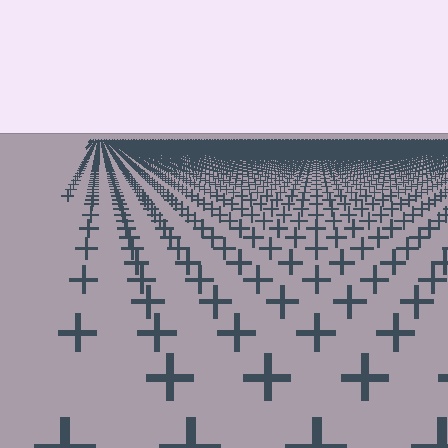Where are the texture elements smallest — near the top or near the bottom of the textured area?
Near the top.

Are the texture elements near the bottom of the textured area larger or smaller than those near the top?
Larger. Near the bottom, elements are closer to the viewer and appear at a bigger on-screen size.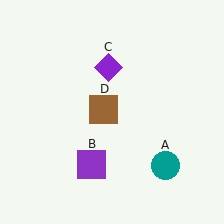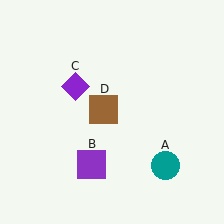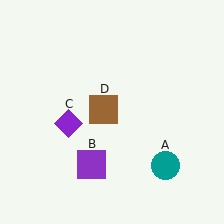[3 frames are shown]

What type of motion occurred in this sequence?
The purple diamond (object C) rotated counterclockwise around the center of the scene.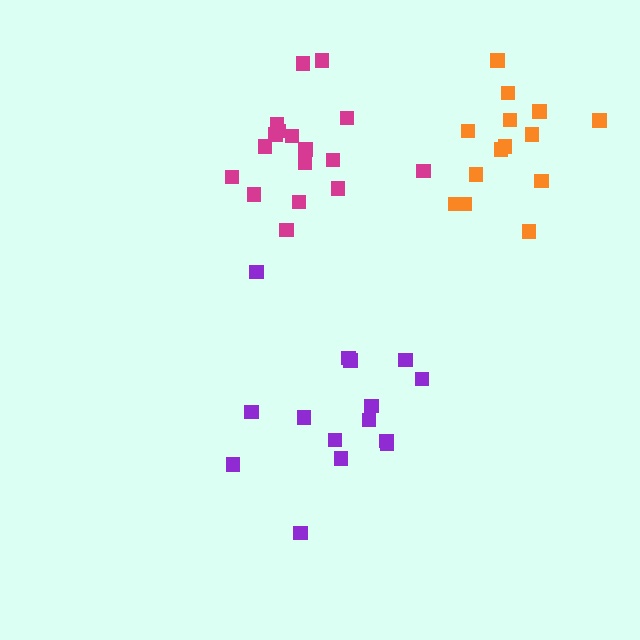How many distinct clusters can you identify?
There are 3 distinct clusters.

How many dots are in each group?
Group 1: 14 dots, Group 2: 15 dots, Group 3: 17 dots (46 total).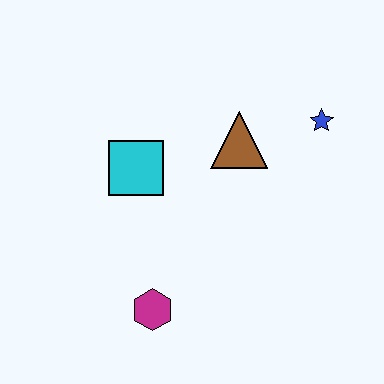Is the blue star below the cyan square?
No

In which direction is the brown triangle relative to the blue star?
The brown triangle is to the left of the blue star.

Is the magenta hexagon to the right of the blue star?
No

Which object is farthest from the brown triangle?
The magenta hexagon is farthest from the brown triangle.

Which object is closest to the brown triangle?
The blue star is closest to the brown triangle.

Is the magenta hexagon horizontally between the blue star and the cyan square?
Yes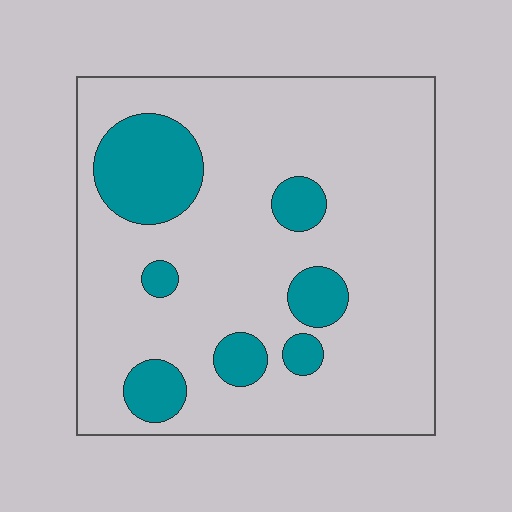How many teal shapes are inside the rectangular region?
7.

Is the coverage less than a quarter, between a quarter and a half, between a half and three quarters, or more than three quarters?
Less than a quarter.